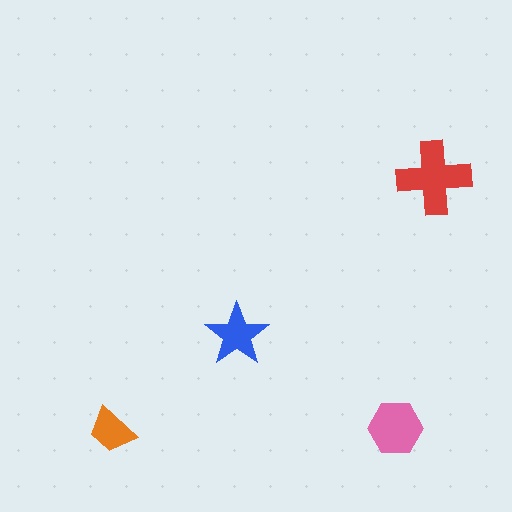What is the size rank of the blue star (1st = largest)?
3rd.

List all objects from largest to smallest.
The red cross, the pink hexagon, the blue star, the orange trapezoid.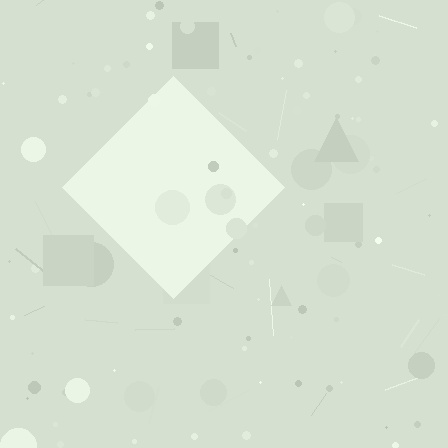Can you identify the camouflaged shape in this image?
The camouflaged shape is a diamond.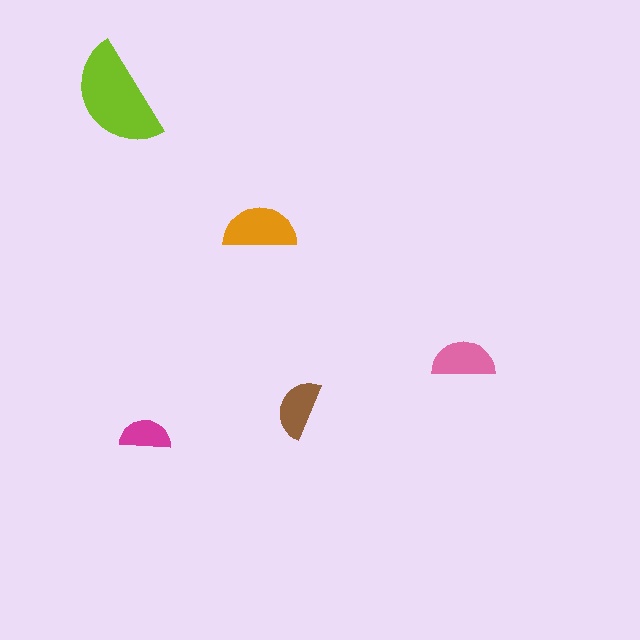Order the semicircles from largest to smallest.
the lime one, the orange one, the pink one, the brown one, the magenta one.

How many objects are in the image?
There are 5 objects in the image.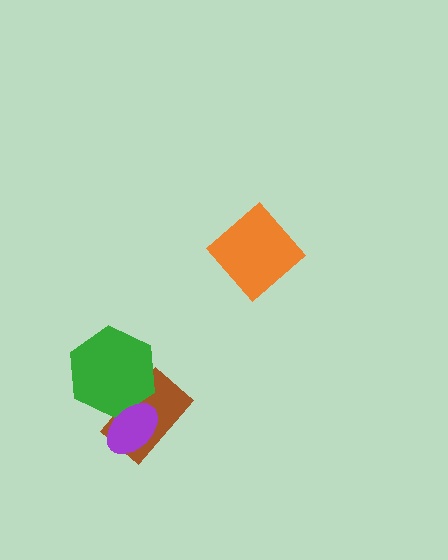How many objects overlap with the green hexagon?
2 objects overlap with the green hexagon.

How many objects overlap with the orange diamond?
0 objects overlap with the orange diamond.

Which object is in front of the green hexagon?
The purple ellipse is in front of the green hexagon.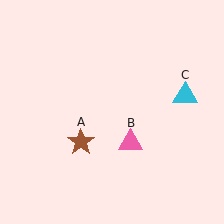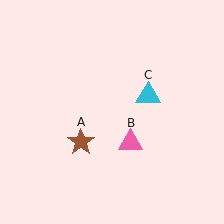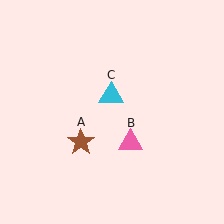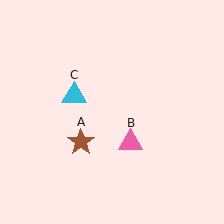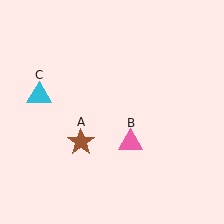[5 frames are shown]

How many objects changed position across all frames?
1 object changed position: cyan triangle (object C).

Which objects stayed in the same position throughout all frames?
Brown star (object A) and pink triangle (object B) remained stationary.